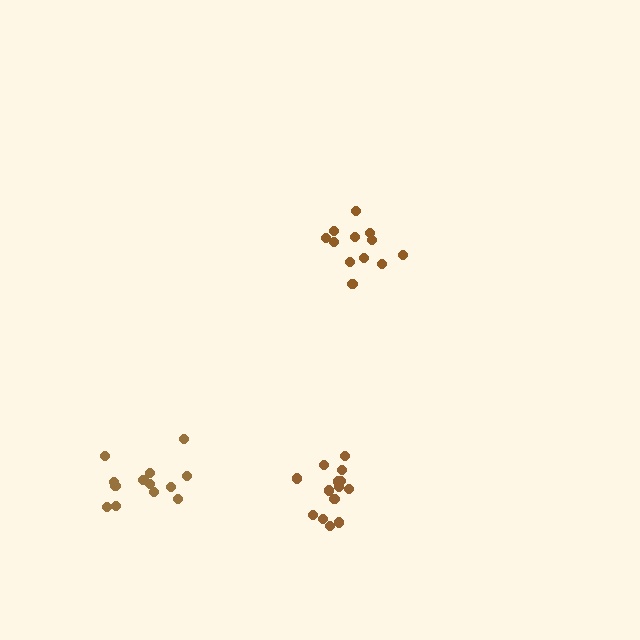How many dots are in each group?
Group 1: 14 dots, Group 2: 13 dots, Group 3: 12 dots (39 total).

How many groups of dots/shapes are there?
There are 3 groups.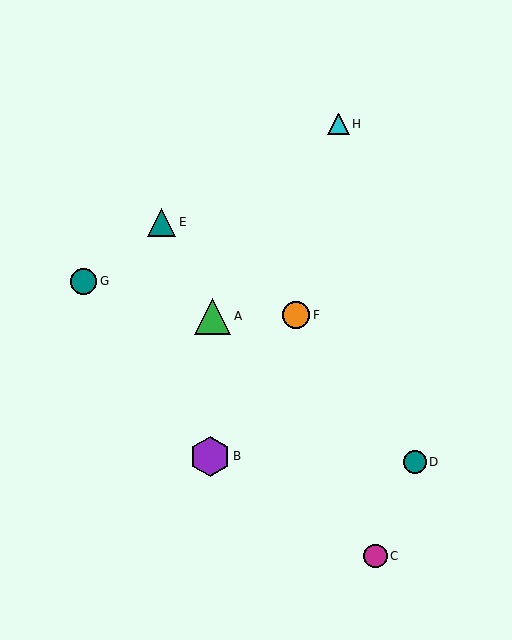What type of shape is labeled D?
Shape D is a teal circle.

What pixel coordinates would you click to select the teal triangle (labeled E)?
Click at (162, 222) to select the teal triangle E.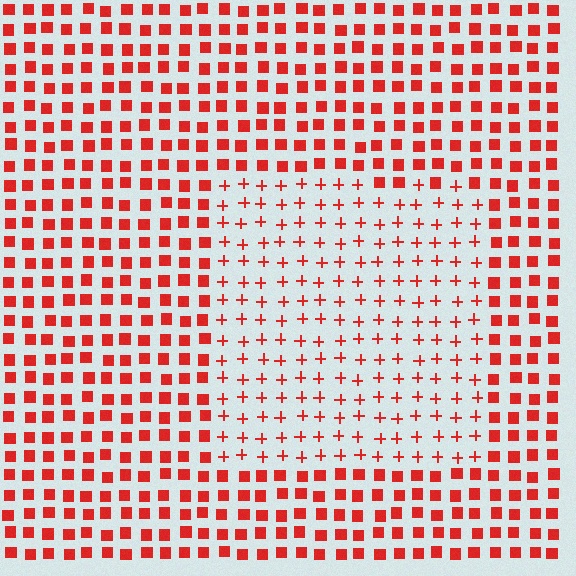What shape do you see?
I see a rectangle.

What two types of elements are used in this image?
The image uses plus signs inside the rectangle region and squares outside it.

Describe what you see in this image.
The image is filled with small red elements arranged in a uniform grid. A rectangle-shaped region contains plus signs, while the surrounding area contains squares. The boundary is defined purely by the change in element shape.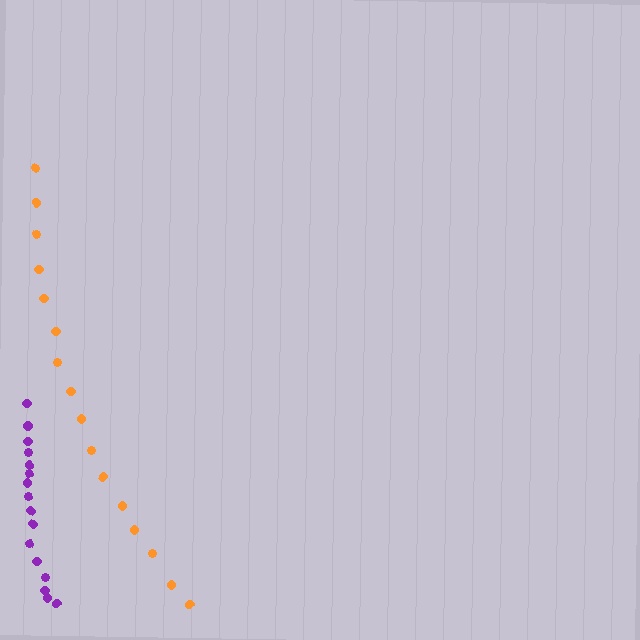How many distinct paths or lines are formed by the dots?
There are 2 distinct paths.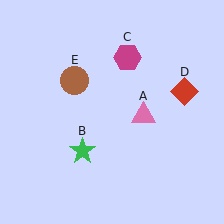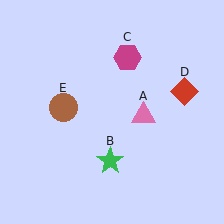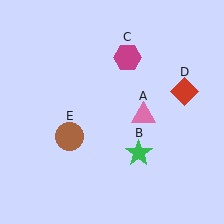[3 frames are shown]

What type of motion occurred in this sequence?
The green star (object B), brown circle (object E) rotated counterclockwise around the center of the scene.